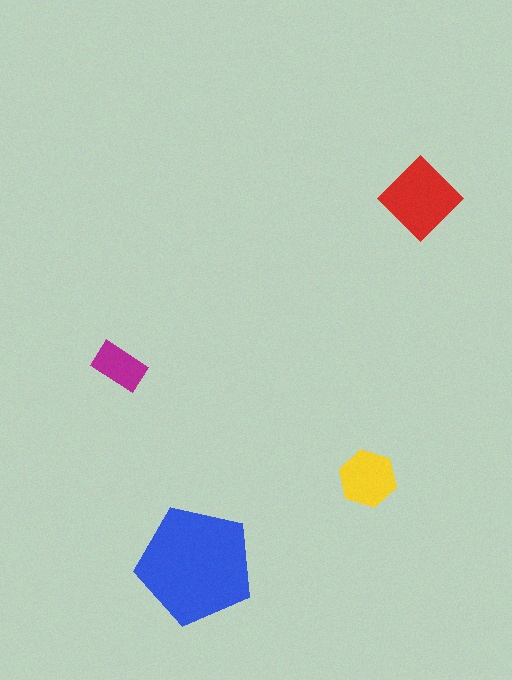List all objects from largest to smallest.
The blue pentagon, the red diamond, the yellow hexagon, the magenta rectangle.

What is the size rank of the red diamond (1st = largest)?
2nd.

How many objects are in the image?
There are 4 objects in the image.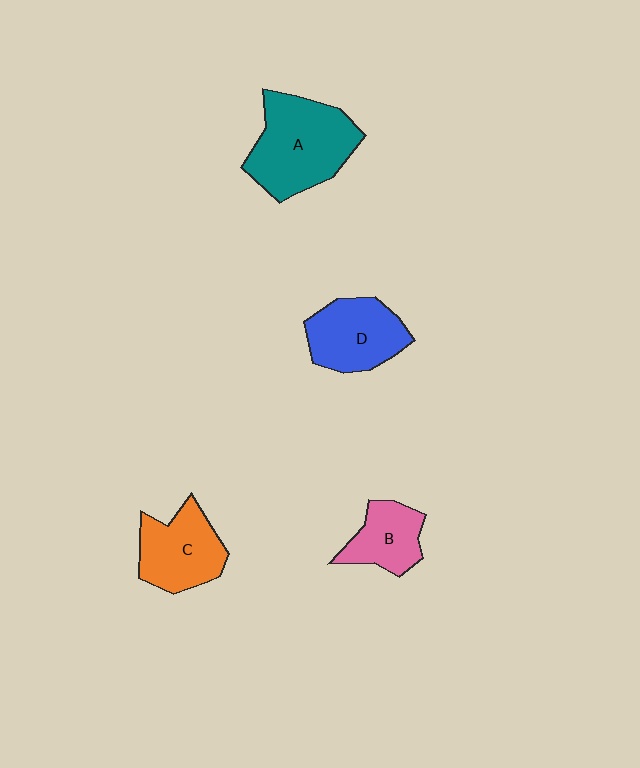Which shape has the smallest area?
Shape B (pink).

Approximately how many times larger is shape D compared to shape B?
Approximately 1.4 times.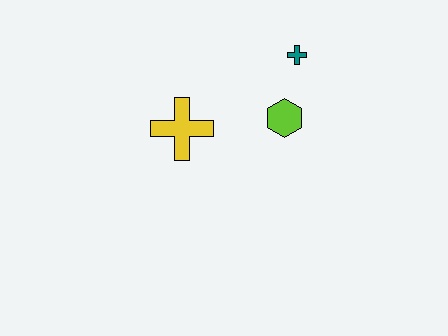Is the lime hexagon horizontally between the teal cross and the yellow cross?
Yes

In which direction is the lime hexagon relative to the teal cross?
The lime hexagon is below the teal cross.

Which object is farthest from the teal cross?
The yellow cross is farthest from the teal cross.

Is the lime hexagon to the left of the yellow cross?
No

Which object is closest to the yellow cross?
The lime hexagon is closest to the yellow cross.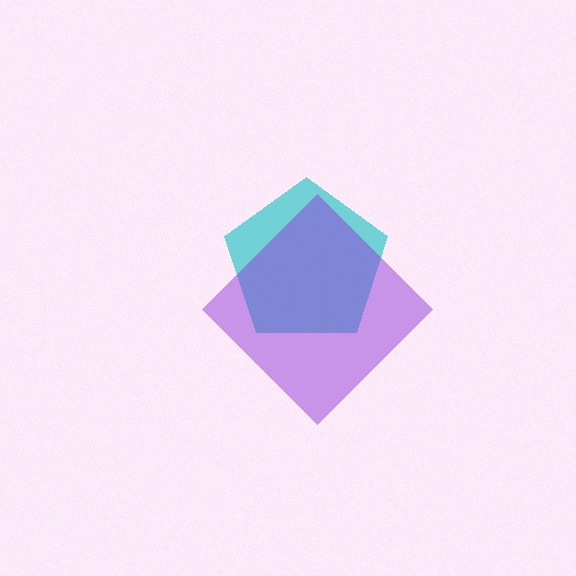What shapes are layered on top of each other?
The layered shapes are: a cyan pentagon, a purple diamond.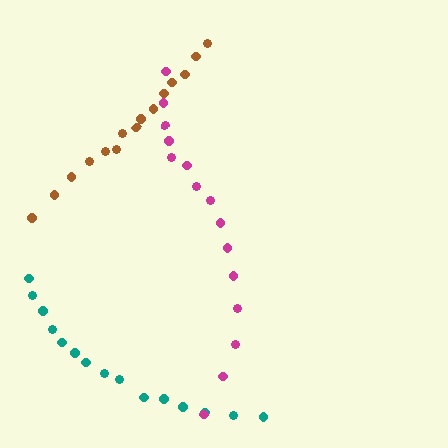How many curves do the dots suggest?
There are 3 distinct paths.